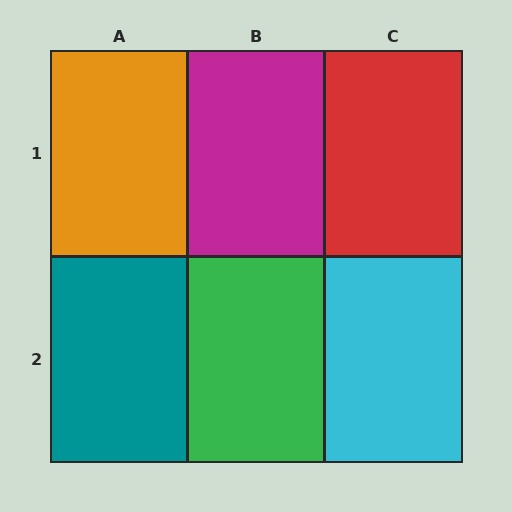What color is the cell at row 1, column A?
Orange.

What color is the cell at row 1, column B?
Magenta.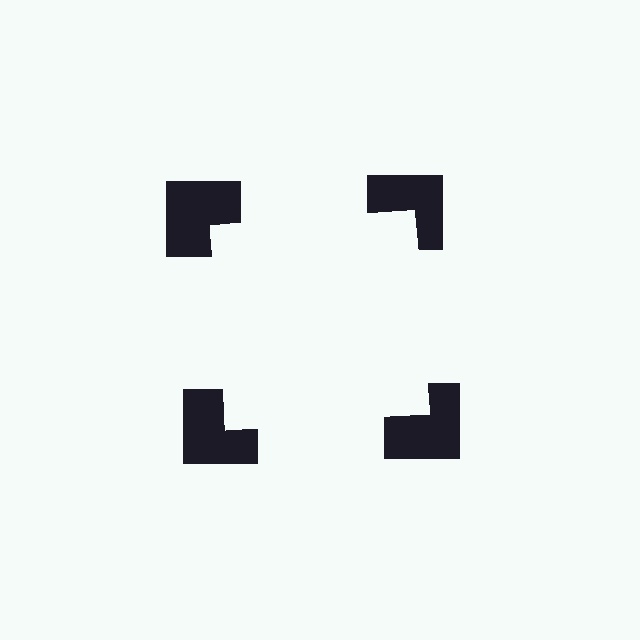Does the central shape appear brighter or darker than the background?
It typically appears slightly brighter than the background, even though no actual brightness change is drawn.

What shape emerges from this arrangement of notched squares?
An illusory square — its edges are inferred from the aligned wedge cuts in the notched squares, not physically drawn.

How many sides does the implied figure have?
4 sides.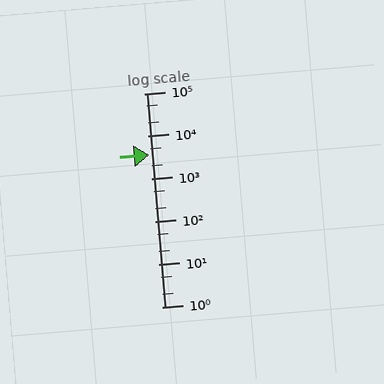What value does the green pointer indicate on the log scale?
The pointer indicates approximately 3600.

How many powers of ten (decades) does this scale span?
The scale spans 5 decades, from 1 to 100000.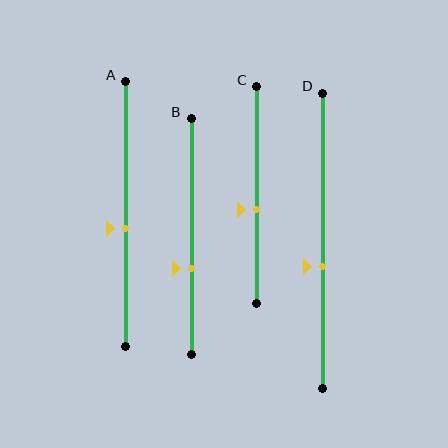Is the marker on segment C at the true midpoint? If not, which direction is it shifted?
No, the marker on segment C is shifted downward by about 7% of the segment length.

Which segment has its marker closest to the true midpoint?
Segment A has its marker closest to the true midpoint.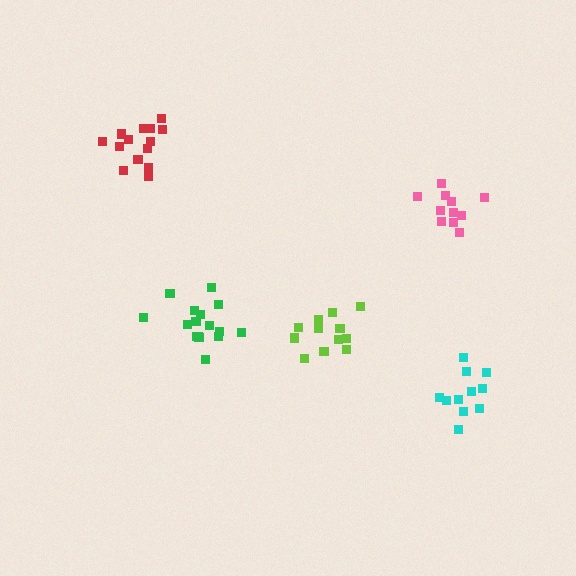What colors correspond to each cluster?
The clusters are colored: red, green, pink, lime, cyan.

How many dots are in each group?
Group 1: 14 dots, Group 2: 16 dots, Group 3: 11 dots, Group 4: 12 dots, Group 5: 11 dots (64 total).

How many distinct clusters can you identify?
There are 5 distinct clusters.